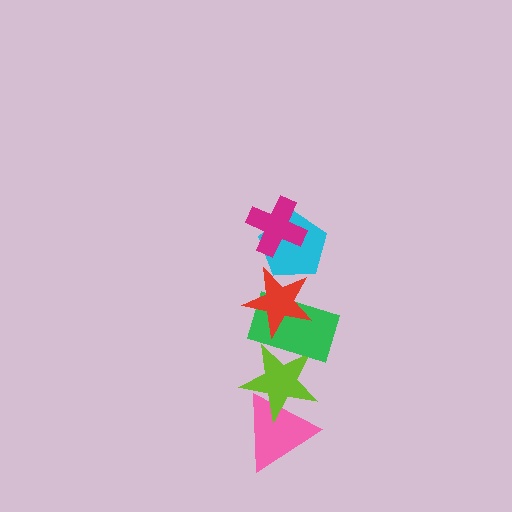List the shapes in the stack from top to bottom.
From top to bottom: the magenta cross, the cyan pentagon, the red star, the green rectangle, the lime star, the pink triangle.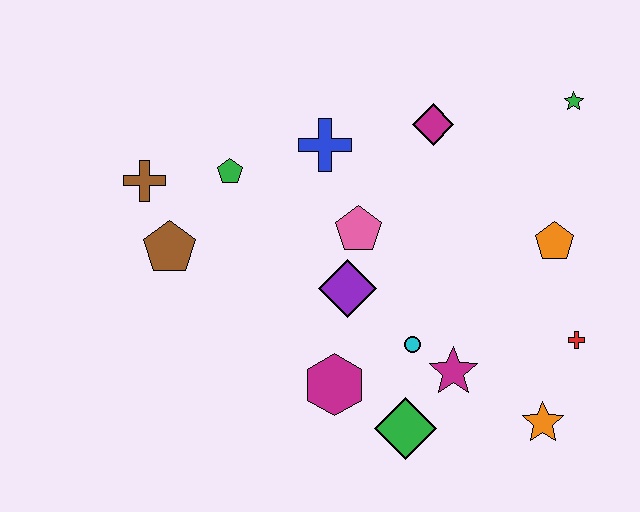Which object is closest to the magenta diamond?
The blue cross is closest to the magenta diamond.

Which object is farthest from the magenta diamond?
The orange star is farthest from the magenta diamond.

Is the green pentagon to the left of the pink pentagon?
Yes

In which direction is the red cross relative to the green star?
The red cross is below the green star.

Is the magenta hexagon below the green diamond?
No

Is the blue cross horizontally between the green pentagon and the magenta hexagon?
Yes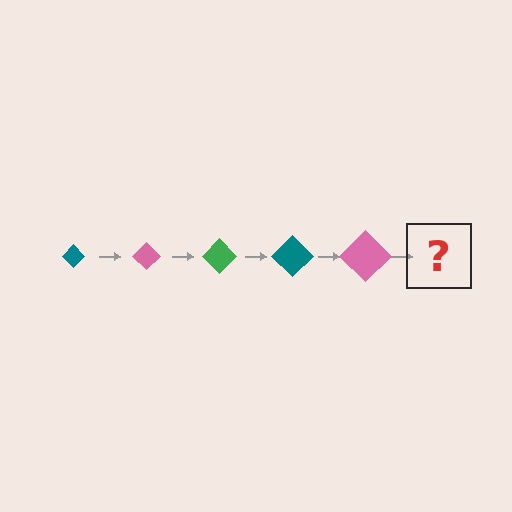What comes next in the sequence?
The next element should be a green diamond, larger than the previous one.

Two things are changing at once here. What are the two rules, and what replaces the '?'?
The two rules are that the diamond grows larger each step and the color cycles through teal, pink, and green. The '?' should be a green diamond, larger than the previous one.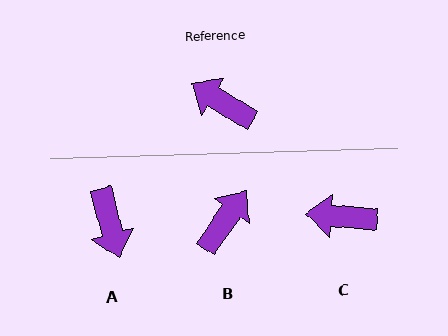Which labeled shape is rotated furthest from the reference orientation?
A, about 136 degrees away.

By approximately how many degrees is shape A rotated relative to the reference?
Approximately 136 degrees counter-clockwise.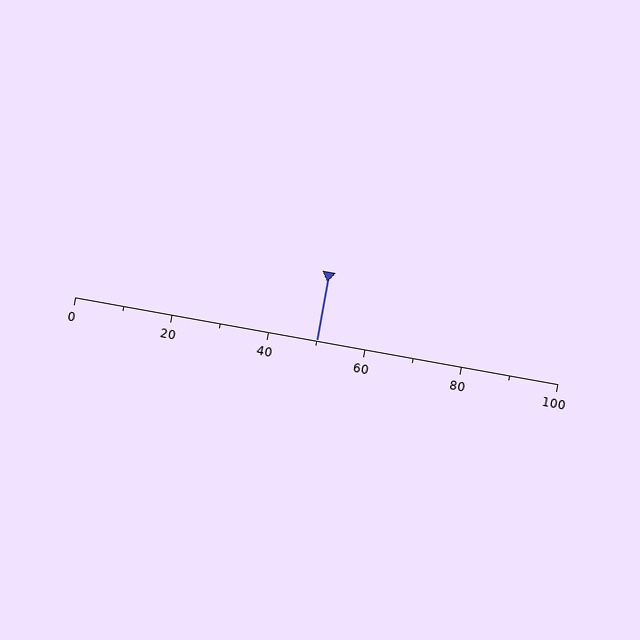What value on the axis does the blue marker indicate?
The marker indicates approximately 50.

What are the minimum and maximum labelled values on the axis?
The axis runs from 0 to 100.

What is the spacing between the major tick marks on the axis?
The major ticks are spaced 20 apart.